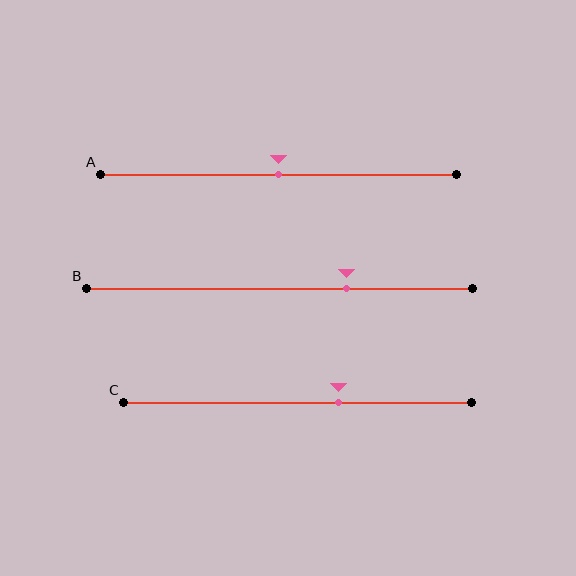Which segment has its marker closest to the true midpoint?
Segment A has its marker closest to the true midpoint.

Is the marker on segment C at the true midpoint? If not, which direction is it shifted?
No, the marker on segment C is shifted to the right by about 12% of the segment length.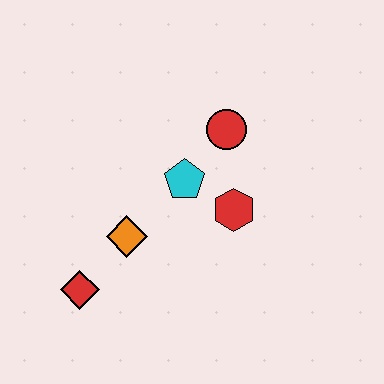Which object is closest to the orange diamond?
The red diamond is closest to the orange diamond.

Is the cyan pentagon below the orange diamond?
No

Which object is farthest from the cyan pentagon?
The red diamond is farthest from the cyan pentagon.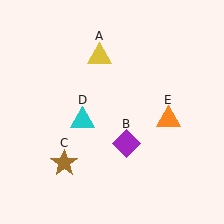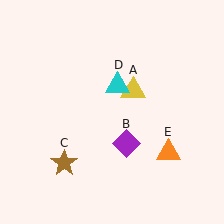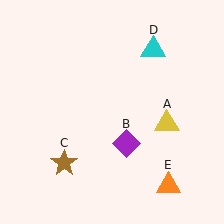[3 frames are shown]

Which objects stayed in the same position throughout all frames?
Purple diamond (object B) and brown star (object C) remained stationary.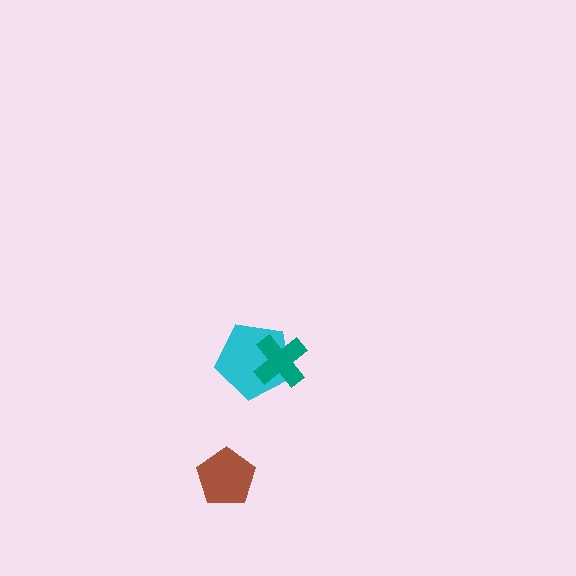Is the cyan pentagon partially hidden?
Yes, it is partially covered by another shape.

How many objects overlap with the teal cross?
1 object overlaps with the teal cross.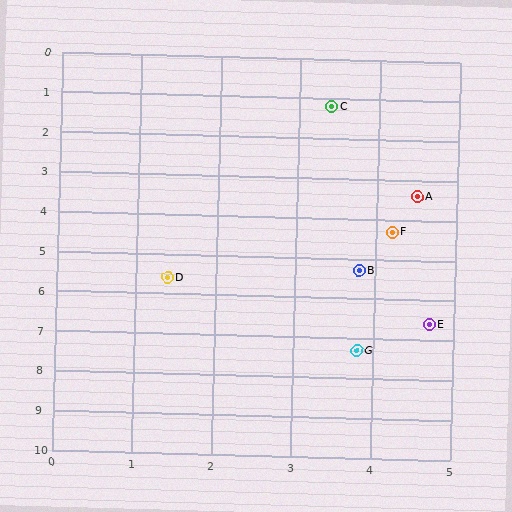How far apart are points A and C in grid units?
Points A and C are about 2.5 grid units apart.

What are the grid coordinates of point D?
Point D is at approximately (1.4, 5.6).